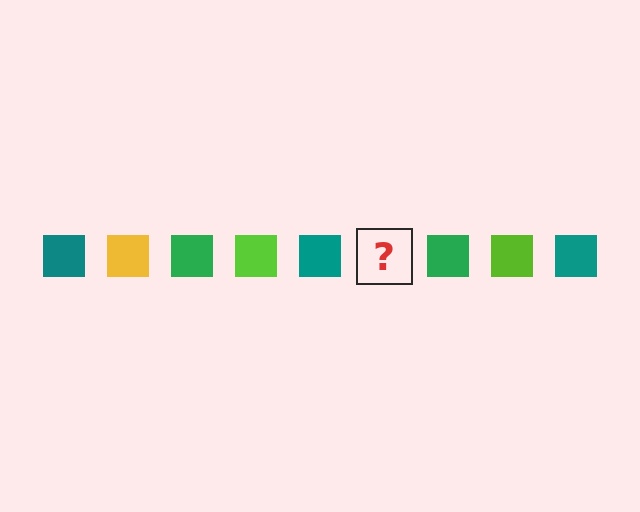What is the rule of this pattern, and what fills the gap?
The rule is that the pattern cycles through teal, yellow, green, lime squares. The gap should be filled with a yellow square.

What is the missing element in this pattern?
The missing element is a yellow square.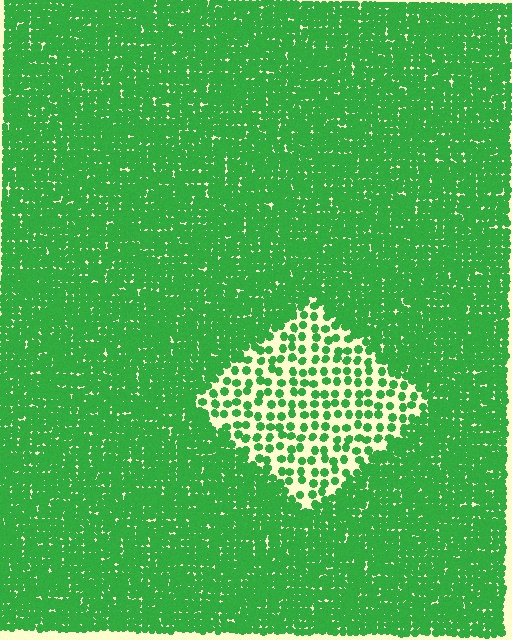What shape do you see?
I see a diamond.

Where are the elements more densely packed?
The elements are more densely packed outside the diamond boundary.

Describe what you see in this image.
The image contains small green elements arranged at two different densities. A diamond-shaped region is visible where the elements are less densely packed than the surrounding area.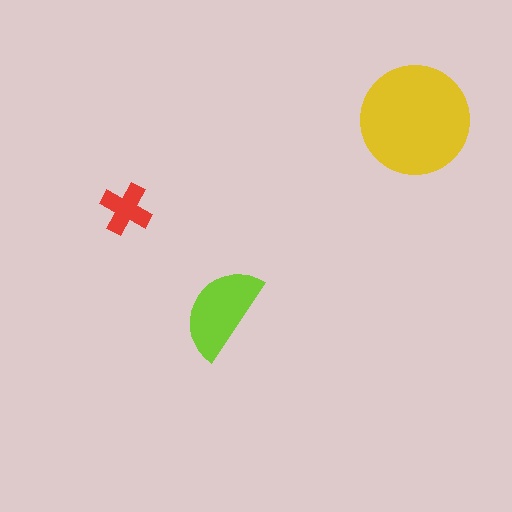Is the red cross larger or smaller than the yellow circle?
Smaller.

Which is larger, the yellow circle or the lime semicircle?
The yellow circle.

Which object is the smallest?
The red cross.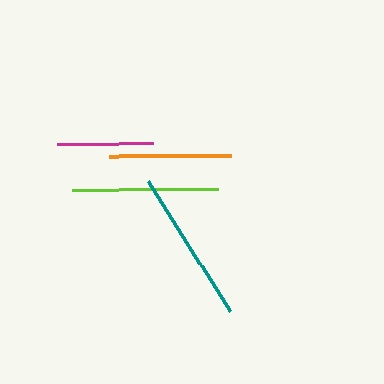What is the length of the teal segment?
The teal segment is approximately 154 pixels long.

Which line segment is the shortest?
The magenta line is the shortest at approximately 96 pixels.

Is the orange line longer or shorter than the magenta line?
The orange line is longer than the magenta line.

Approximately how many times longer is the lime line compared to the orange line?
The lime line is approximately 1.2 times the length of the orange line.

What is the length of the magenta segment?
The magenta segment is approximately 96 pixels long.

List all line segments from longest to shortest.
From longest to shortest: teal, lime, orange, magenta.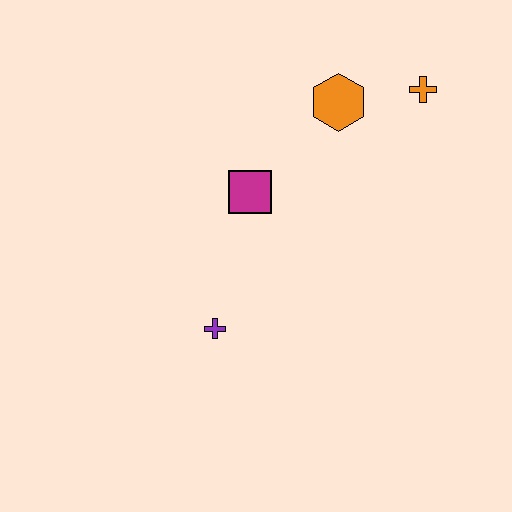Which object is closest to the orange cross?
The orange hexagon is closest to the orange cross.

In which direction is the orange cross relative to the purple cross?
The orange cross is above the purple cross.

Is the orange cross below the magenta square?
No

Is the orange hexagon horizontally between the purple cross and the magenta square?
No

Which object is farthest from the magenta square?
The orange cross is farthest from the magenta square.